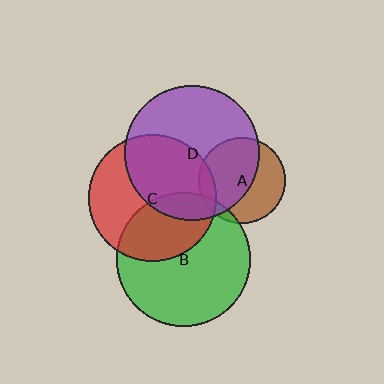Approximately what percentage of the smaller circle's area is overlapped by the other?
Approximately 5%.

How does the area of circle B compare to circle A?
Approximately 2.4 times.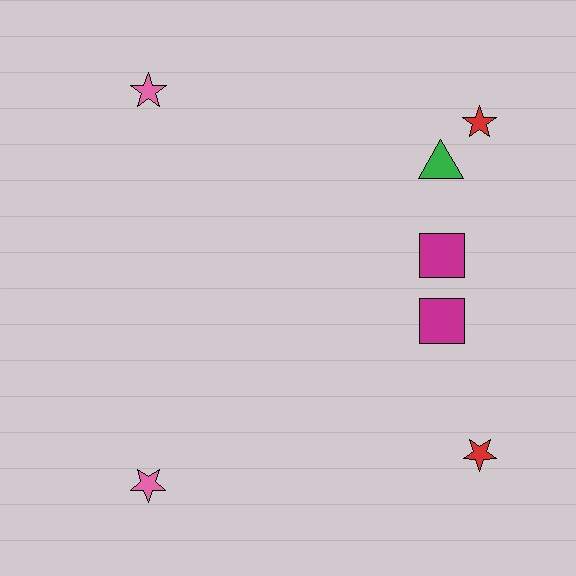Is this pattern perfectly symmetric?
No, the pattern is not perfectly symmetric. A green triangle is missing from the bottom side.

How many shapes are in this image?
There are 7 shapes in this image.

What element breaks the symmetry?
A green triangle is missing from the bottom side.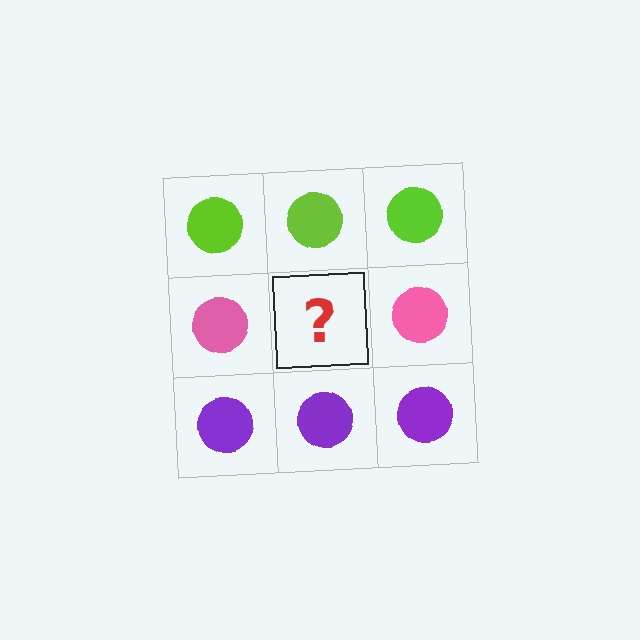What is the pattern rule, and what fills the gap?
The rule is that each row has a consistent color. The gap should be filled with a pink circle.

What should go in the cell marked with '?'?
The missing cell should contain a pink circle.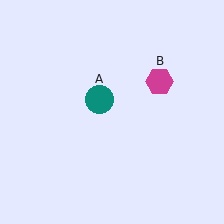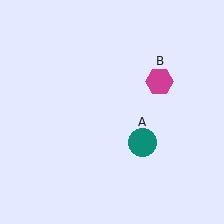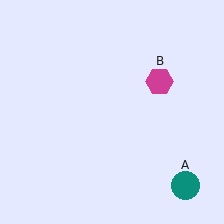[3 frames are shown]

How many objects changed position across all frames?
1 object changed position: teal circle (object A).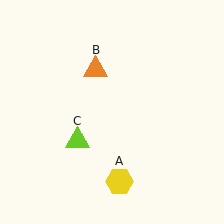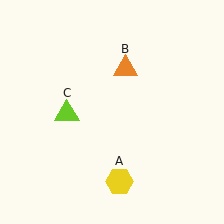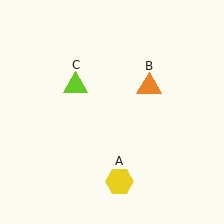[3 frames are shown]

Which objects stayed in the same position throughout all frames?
Yellow hexagon (object A) remained stationary.